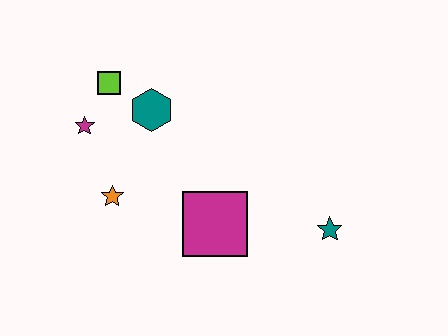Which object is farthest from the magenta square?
The lime square is farthest from the magenta square.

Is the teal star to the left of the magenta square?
No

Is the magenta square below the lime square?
Yes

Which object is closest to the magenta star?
The lime square is closest to the magenta star.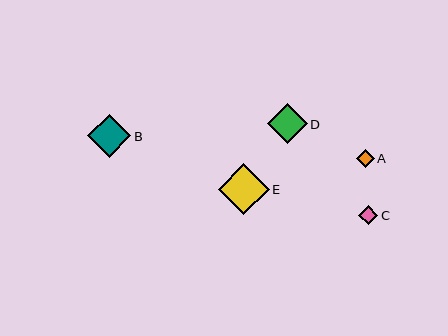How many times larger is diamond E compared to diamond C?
Diamond E is approximately 2.7 times the size of diamond C.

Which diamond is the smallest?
Diamond A is the smallest with a size of approximately 17 pixels.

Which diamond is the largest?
Diamond E is the largest with a size of approximately 51 pixels.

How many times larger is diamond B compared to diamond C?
Diamond B is approximately 2.2 times the size of diamond C.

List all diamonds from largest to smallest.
From largest to smallest: E, B, D, C, A.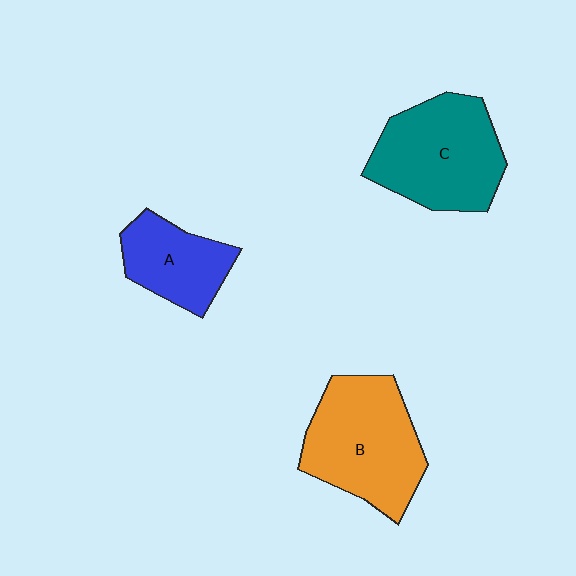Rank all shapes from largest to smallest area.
From largest to smallest: B (orange), C (teal), A (blue).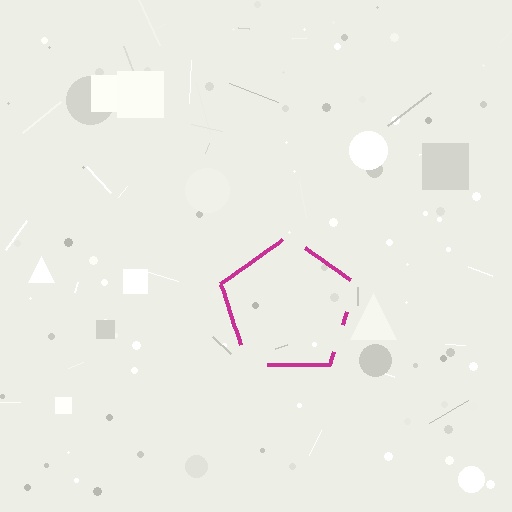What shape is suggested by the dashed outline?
The dashed outline suggests a pentagon.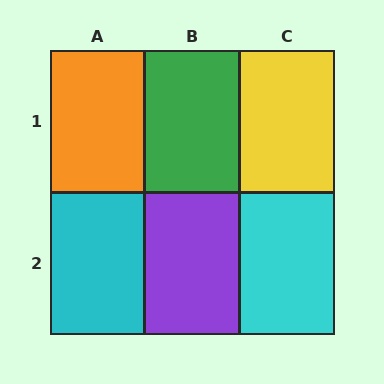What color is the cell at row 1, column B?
Green.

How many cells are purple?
1 cell is purple.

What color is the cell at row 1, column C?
Yellow.